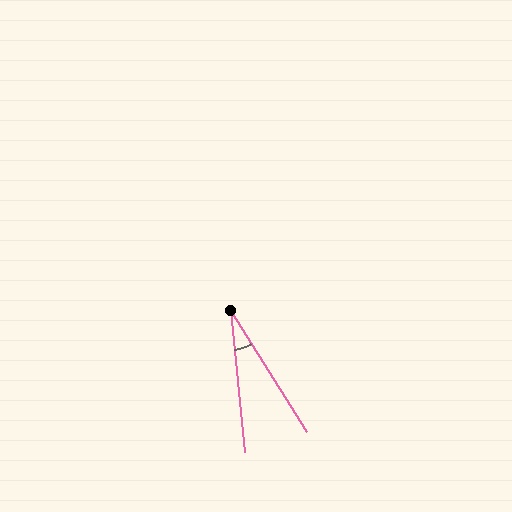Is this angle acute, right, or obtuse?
It is acute.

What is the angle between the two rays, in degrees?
Approximately 26 degrees.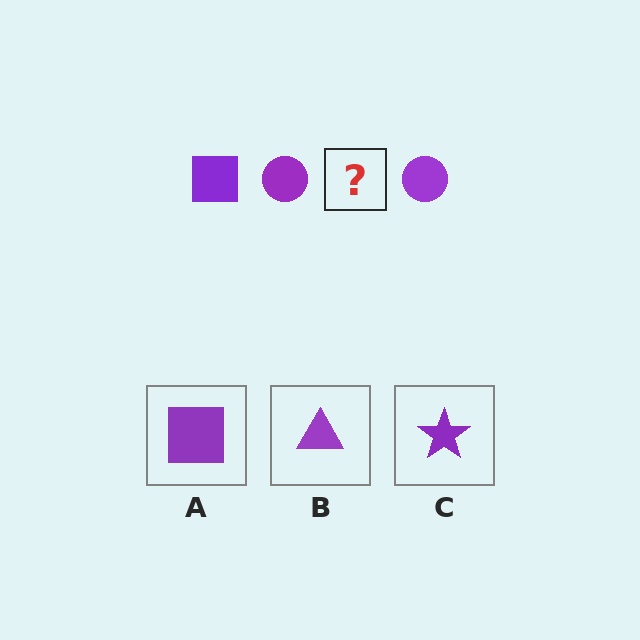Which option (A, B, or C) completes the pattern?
A.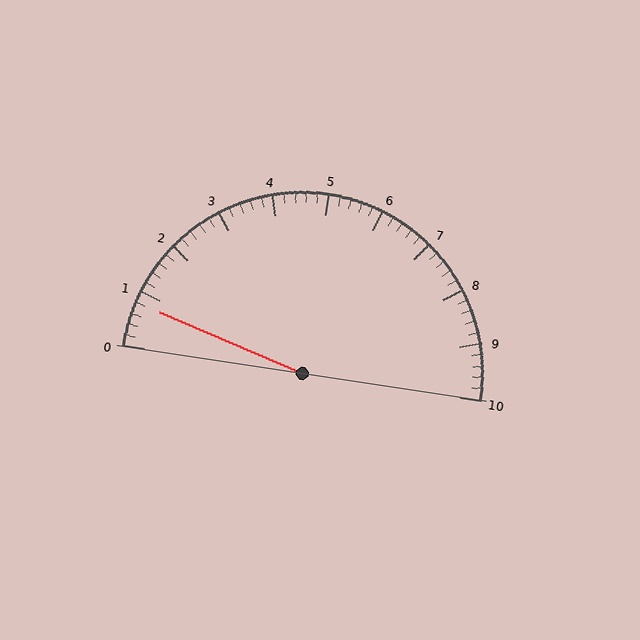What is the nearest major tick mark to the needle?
The nearest major tick mark is 1.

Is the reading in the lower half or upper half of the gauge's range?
The reading is in the lower half of the range (0 to 10).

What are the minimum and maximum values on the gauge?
The gauge ranges from 0 to 10.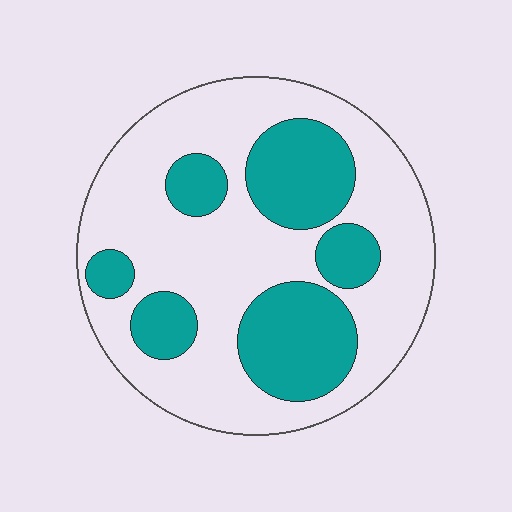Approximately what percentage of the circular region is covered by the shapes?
Approximately 35%.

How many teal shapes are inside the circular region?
6.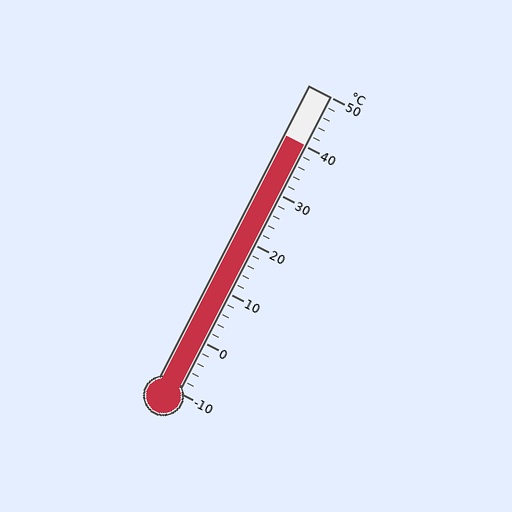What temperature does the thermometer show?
The thermometer shows approximately 40°C.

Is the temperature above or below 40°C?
The temperature is at 40°C.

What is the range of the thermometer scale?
The thermometer scale ranges from -10°C to 50°C.